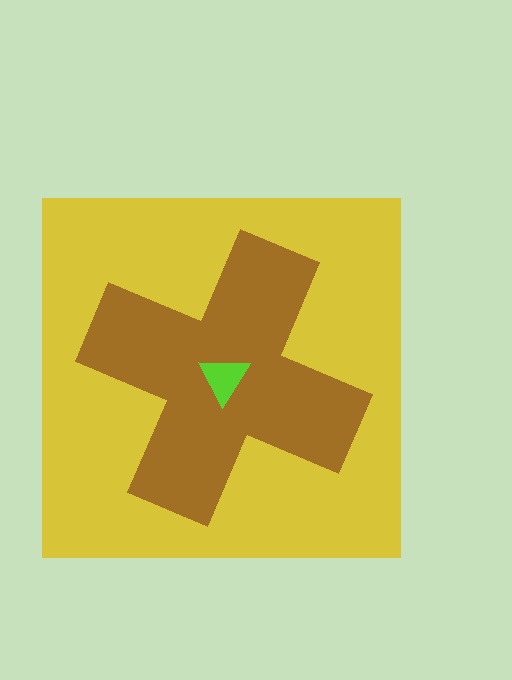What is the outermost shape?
The yellow square.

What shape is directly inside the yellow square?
The brown cross.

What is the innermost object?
The lime triangle.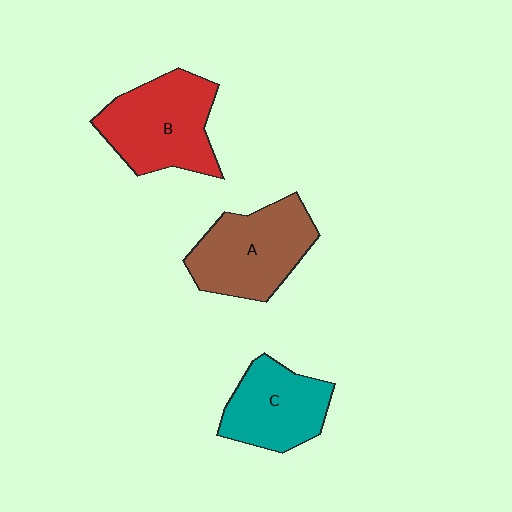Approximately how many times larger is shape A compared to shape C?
Approximately 1.2 times.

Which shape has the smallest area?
Shape C (teal).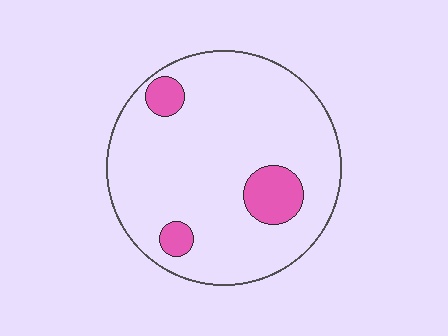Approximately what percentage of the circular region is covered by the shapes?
Approximately 10%.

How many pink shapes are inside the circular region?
3.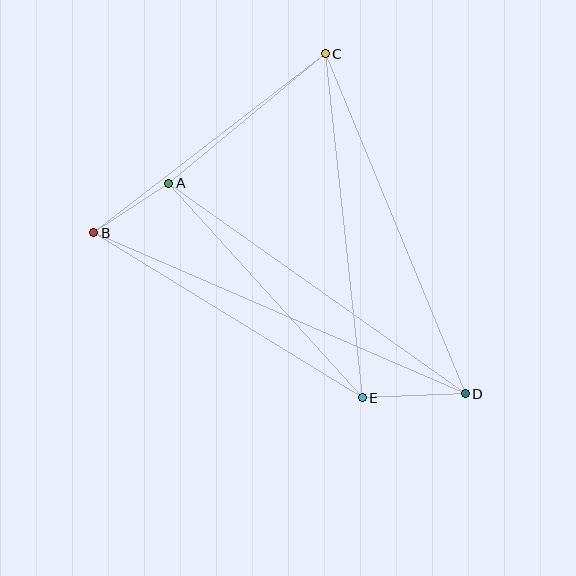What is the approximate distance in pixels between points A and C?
The distance between A and C is approximately 203 pixels.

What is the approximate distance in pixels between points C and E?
The distance between C and E is approximately 346 pixels.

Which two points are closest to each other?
Points A and B are closest to each other.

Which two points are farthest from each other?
Points B and D are farthest from each other.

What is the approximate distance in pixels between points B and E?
The distance between B and E is approximately 315 pixels.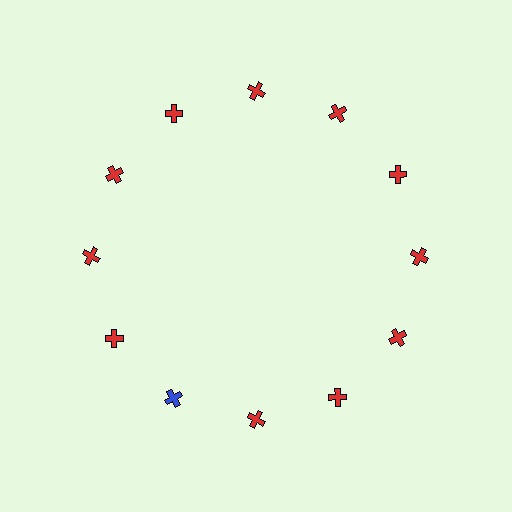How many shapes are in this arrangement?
There are 12 shapes arranged in a ring pattern.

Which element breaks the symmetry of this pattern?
The blue cross at roughly the 7 o'clock position breaks the symmetry. All other shapes are red crosses.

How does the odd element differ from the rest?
It has a different color: blue instead of red.